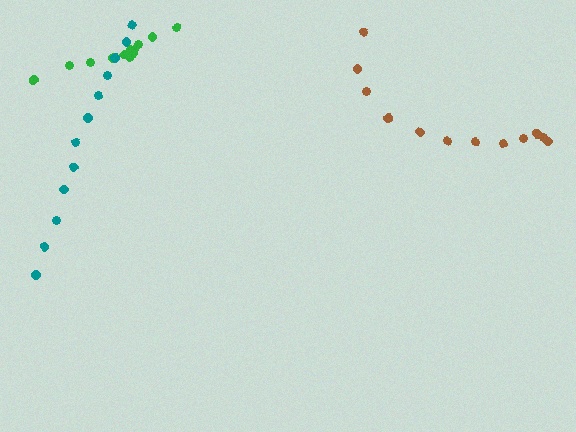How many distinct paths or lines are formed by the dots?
There are 3 distinct paths.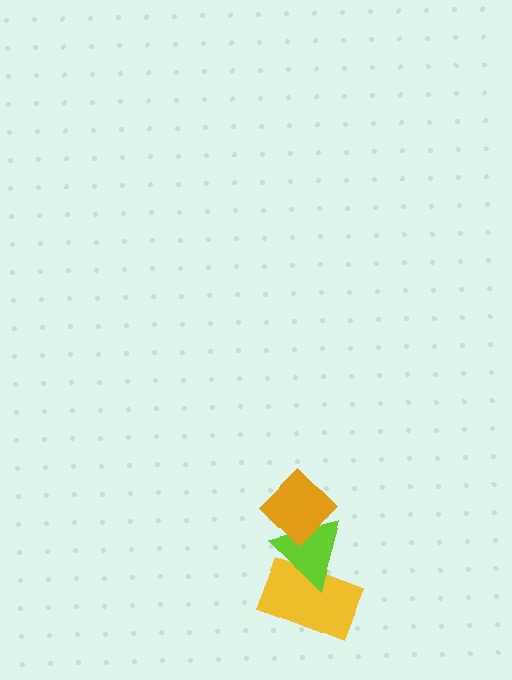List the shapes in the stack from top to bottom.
From top to bottom: the orange diamond, the lime triangle, the yellow rectangle.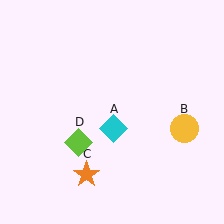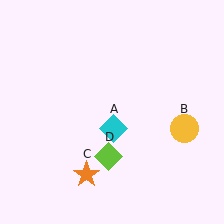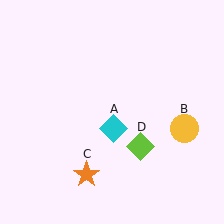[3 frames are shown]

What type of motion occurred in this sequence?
The lime diamond (object D) rotated counterclockwise around the center of the scene.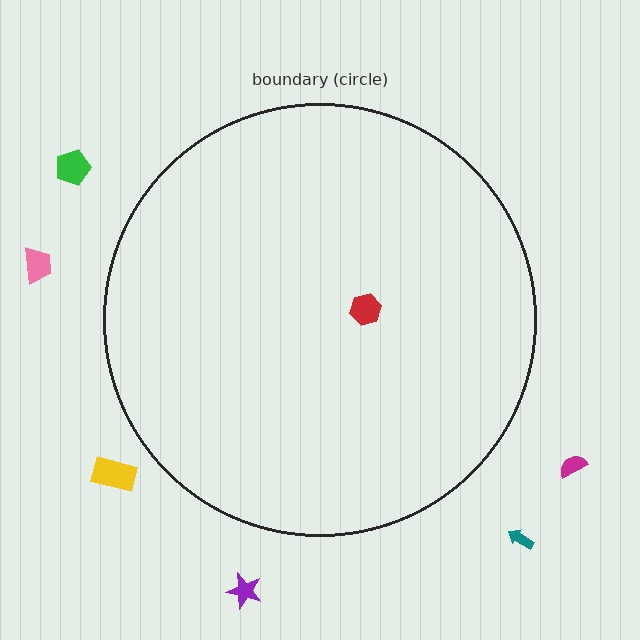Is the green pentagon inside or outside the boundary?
Outside.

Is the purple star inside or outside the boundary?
Outside.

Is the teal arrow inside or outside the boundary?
Outside.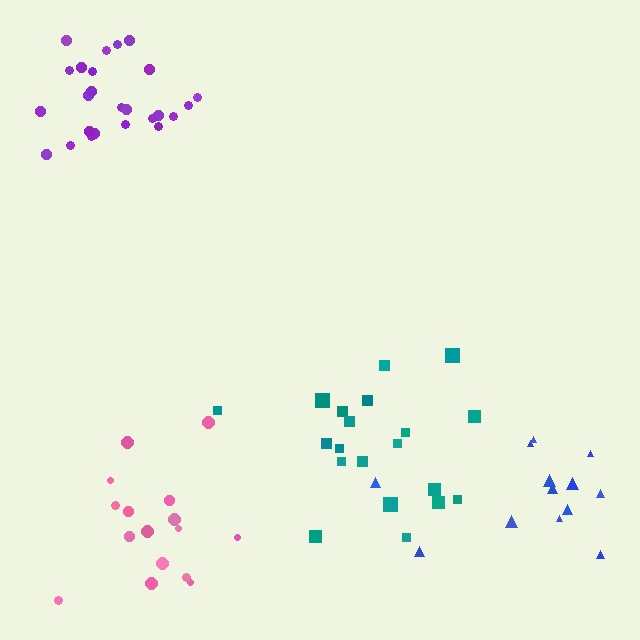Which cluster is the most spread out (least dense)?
Pink.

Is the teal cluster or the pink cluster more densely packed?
Teal.